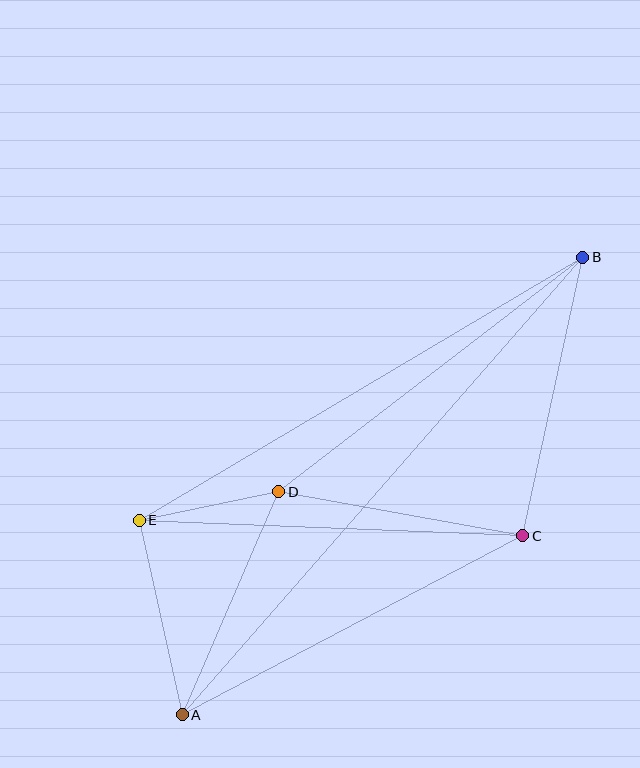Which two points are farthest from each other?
Points A and B are farthest from each other.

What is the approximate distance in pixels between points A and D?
The distance between A and D is approximately 243 pixels.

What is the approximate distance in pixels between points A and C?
The distance between A and C is approximately 385 pixels.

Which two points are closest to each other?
Points D and E are closest to each other.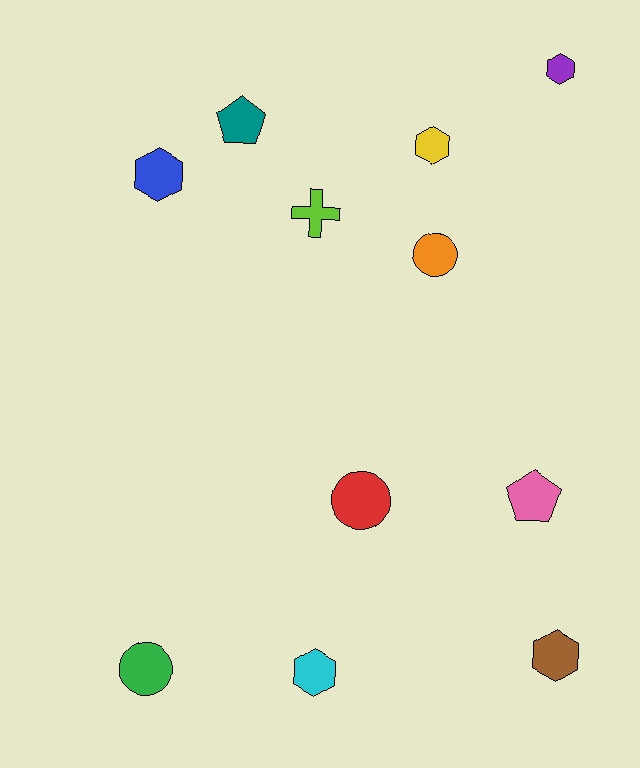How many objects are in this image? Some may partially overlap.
There are 11 objects.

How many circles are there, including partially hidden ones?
There are 3 circles.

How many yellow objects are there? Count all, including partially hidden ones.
There is 1 yellow object.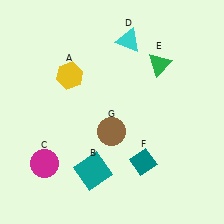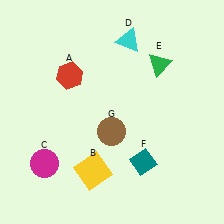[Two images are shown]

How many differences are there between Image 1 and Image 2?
There are 2 differences between the two images.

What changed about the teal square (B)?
In Image 1, B is teal. In Image 2, it changed to yellow.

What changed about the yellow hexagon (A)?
In Image 1, A is yellow. In Image 2, it changed to red.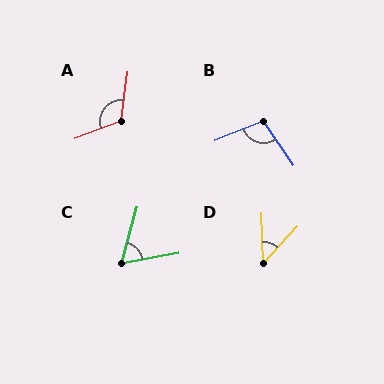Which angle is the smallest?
D, at approximately 44 degrees.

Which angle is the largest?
A, at approximately 118 degrees.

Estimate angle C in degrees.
Approximately 64 degrees.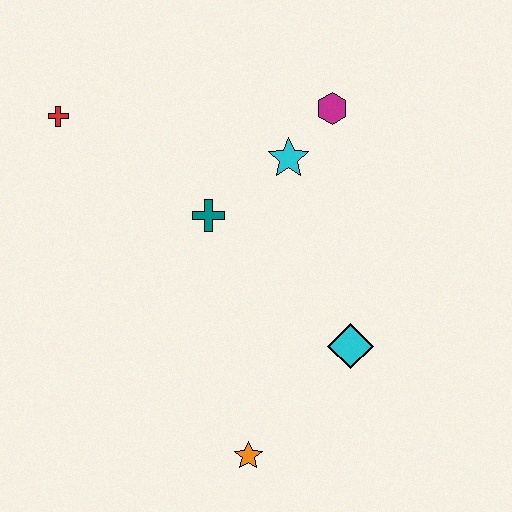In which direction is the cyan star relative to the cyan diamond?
The cyan star is above the cyan diamond.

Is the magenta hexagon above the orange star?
Yes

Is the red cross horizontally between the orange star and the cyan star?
No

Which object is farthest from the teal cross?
The orange star is farthest from the teal cross.